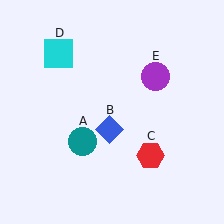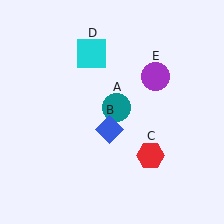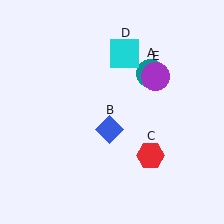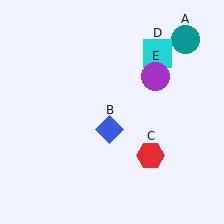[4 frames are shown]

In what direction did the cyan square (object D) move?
The cyan square (object D) moved right.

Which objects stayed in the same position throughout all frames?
Blue diamond (object B) and red hexagon (object C) and purple circle (object E) remained stationary.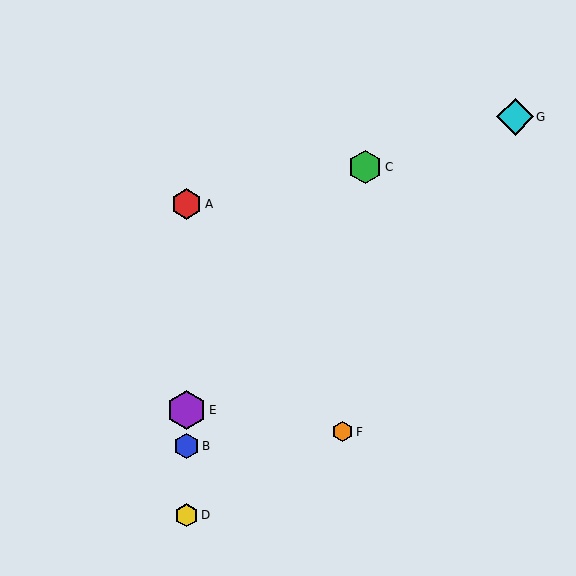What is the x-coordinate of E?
Object E is at x≈187.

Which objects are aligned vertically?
Objects A, B, D, E are aligned vertically.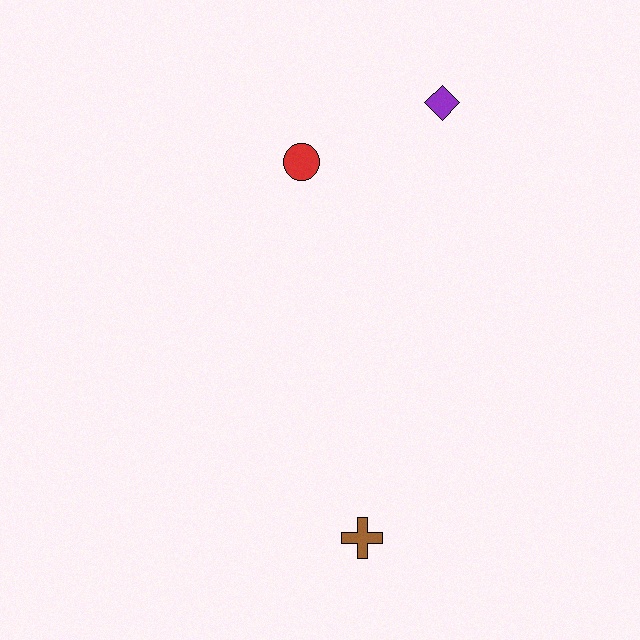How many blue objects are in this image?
There are no blue objects.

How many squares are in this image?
There are no squares.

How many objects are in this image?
There are 3 objects.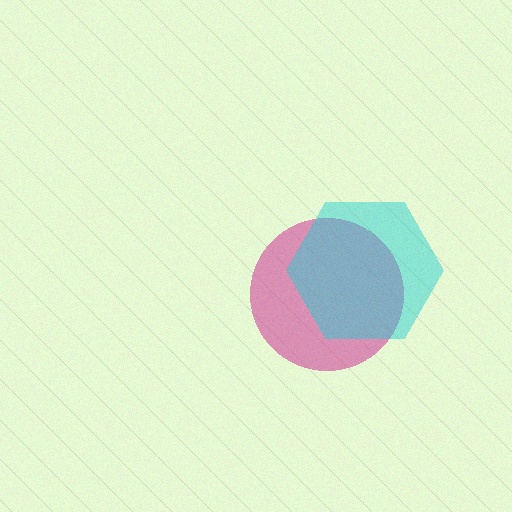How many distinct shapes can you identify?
There are 2 distinct shapes: a magenta circle, a cyan hexagon.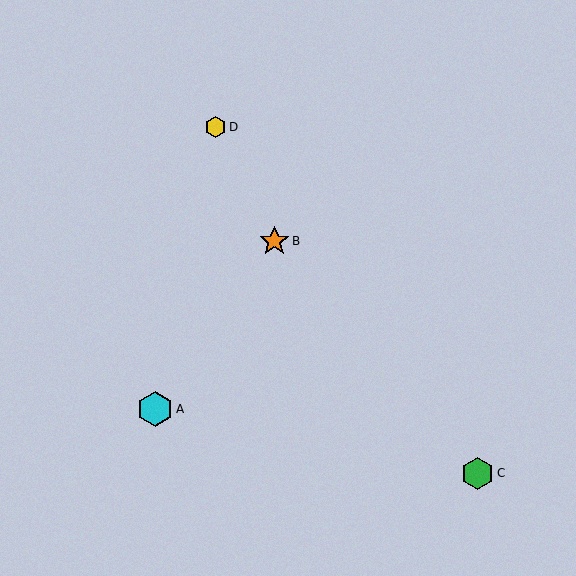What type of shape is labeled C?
Shape C is a green hexagon.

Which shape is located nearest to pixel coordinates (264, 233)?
The orange star (labeled B) at (274, 241) is nearest to that location.